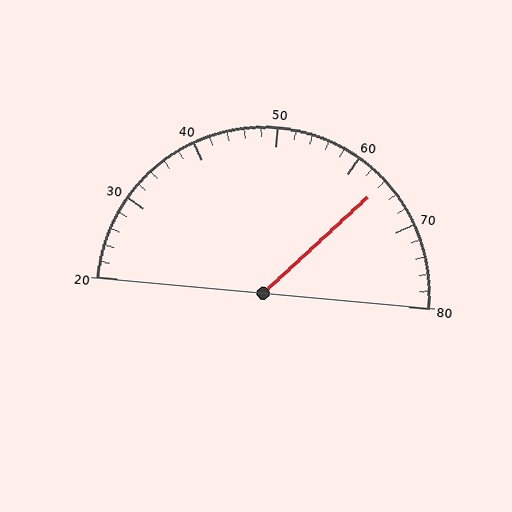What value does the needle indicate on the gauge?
The needle indicates approximately 64.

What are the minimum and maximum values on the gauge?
The gauge ranges from 20 to 80.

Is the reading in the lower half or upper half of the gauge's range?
The reading is in the upper half of the range (20 to 80).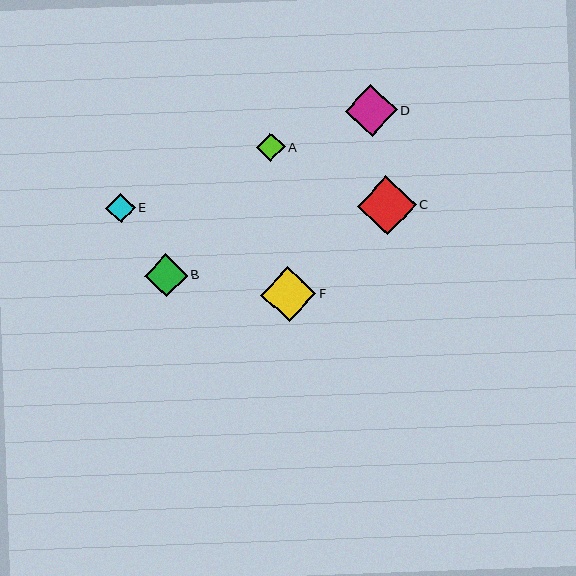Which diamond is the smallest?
Diamond A is the smallest with a size of approximately 28 pixels.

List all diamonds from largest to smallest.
From largest to smallest: C, F, D, B, E, A.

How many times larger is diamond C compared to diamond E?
Diamond C is approximately 2.0 times the size of diamond E.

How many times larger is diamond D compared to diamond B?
Diamond D is approximately 1.2 times the size of diamond B.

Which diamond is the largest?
Diamond C is the largest with a size of approximately 58 pixels.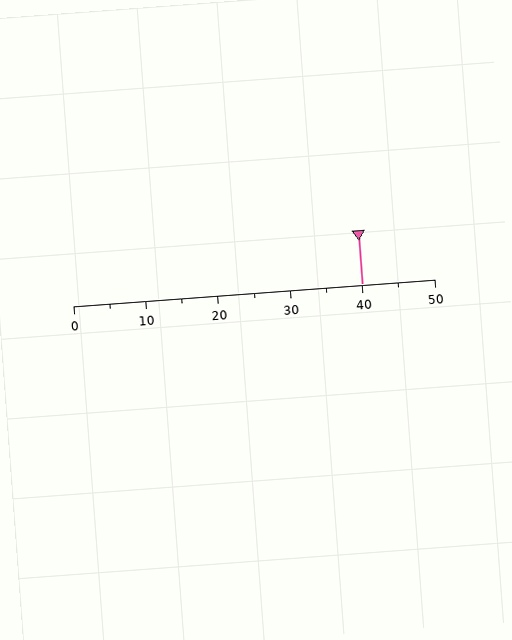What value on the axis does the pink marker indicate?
The marker indicates approximately 40.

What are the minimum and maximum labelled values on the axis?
The axis runs from 0 to 50.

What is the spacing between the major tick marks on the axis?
The major ticks are spaced 10 apart.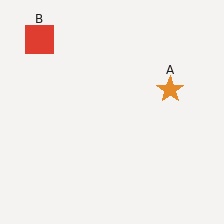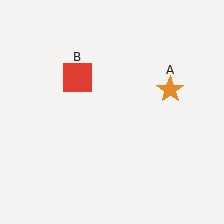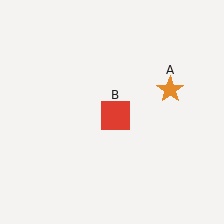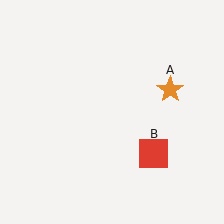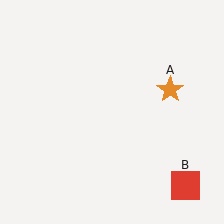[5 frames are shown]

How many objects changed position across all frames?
1 object changed position: red square (object B).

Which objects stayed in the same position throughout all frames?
Orange star (object A) remained stationary.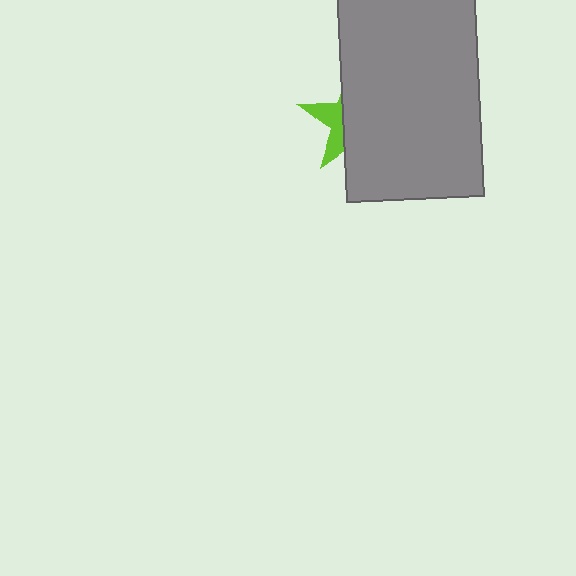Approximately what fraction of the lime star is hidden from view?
Roughly 70% of the lime star is hidden behind the gray rectangle.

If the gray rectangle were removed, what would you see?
You would see the complete lime star.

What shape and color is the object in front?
The object in front is a gray rectangle.